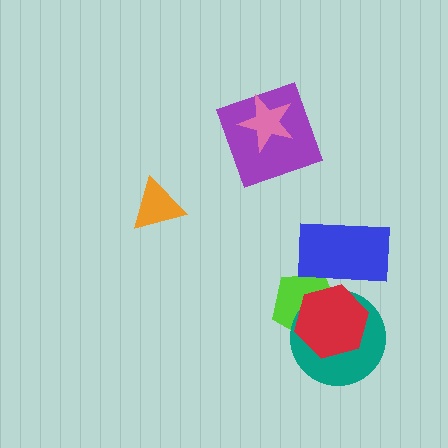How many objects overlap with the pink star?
1 object overlaps with the pink star.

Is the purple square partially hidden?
Yes, it is partially covered by another shape.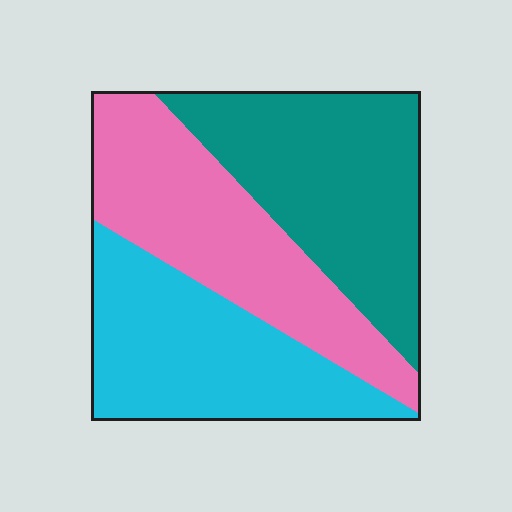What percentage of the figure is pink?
Pink covers roughly 35% of the figure.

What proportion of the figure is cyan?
Cyan covers roughly 30% of the figure.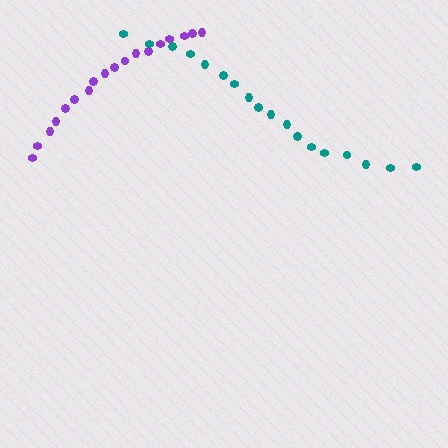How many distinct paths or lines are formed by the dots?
There are 2 distinct paths.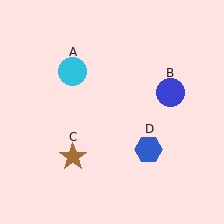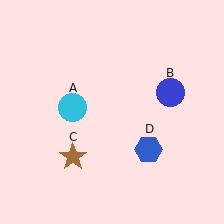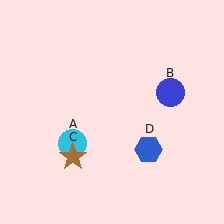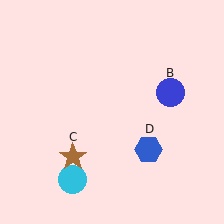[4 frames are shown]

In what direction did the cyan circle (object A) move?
The cyan circle (object A) moved down.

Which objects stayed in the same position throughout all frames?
Blue circle (object B) and brown star (object C) and blue hexagon (object D) remained stationary.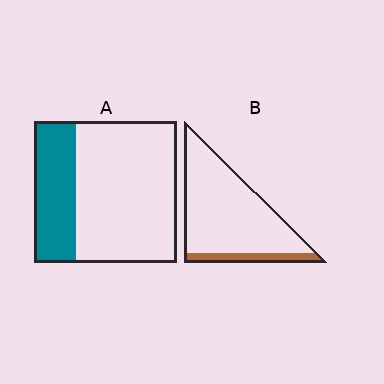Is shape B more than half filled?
No.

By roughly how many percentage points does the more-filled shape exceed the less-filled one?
By roughly 15 percentage points (A over B).